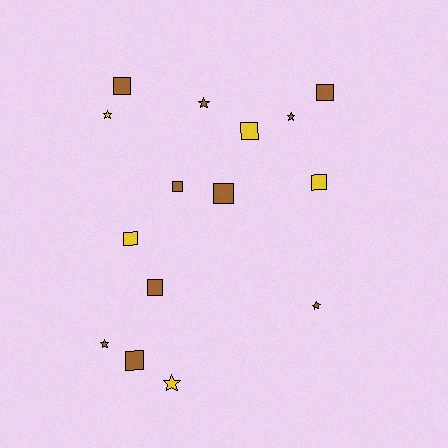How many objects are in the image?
There are 15 objects.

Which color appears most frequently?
Brown, with 10 objects.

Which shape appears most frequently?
Square, with 9 objects.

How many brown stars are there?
There are 4 brown stars.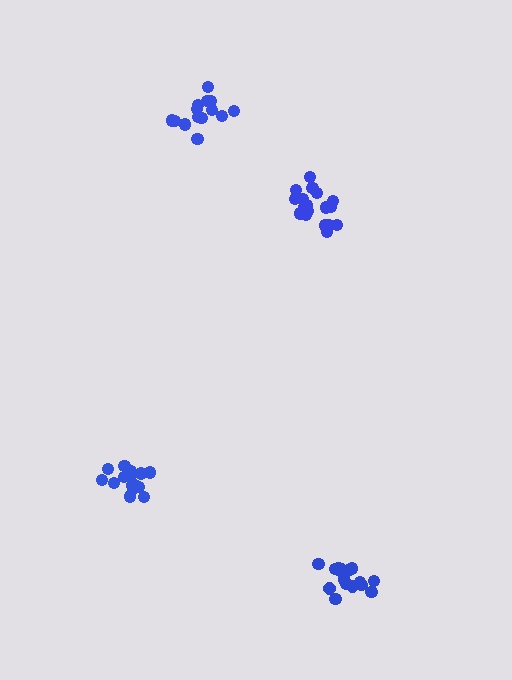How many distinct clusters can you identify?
There are 4 distinct clusters.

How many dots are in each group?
Group 1: 15 dots, Group 2: 17 dots, Group 3: 14 dots, Group 4: 18 dots (64 total).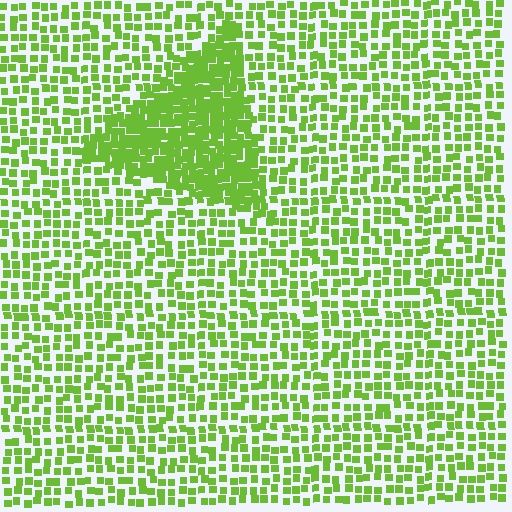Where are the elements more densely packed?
The elements are more densely packed inside the triangle boundary.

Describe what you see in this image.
The image contains small lime elements arranged at two different densities. A triangle-shaped region is visible where the elements are more densely packed than the surrounding area.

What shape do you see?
I see a triangle.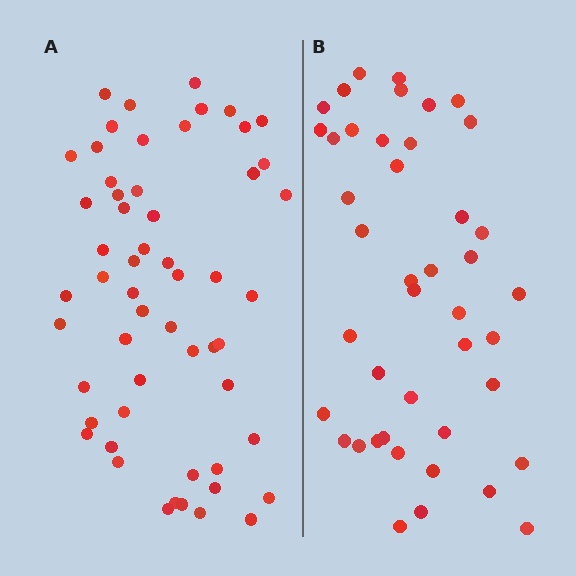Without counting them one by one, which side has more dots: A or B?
Region A (the left region) has more dots.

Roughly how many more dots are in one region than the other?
Region A has approximately 15 more dots than region B.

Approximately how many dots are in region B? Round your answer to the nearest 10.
About 40 dots. (The exact count is 43, which rounds to 40.)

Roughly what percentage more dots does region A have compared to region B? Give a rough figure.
About 30% more.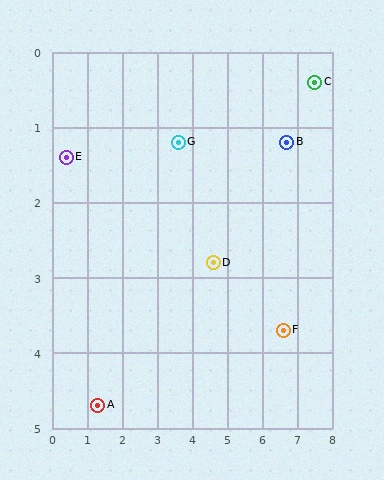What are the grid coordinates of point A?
Point A is at approximately (1.3, 4.7).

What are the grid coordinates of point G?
Point G is at approximately (3.6, 1.2).